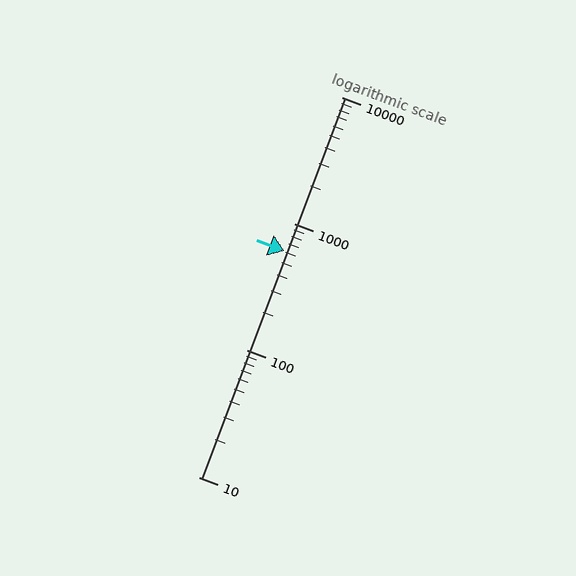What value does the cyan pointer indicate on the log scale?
The pointer indicates approximately 610.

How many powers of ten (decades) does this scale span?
The scale spans 3 decades, from 10 to 10000.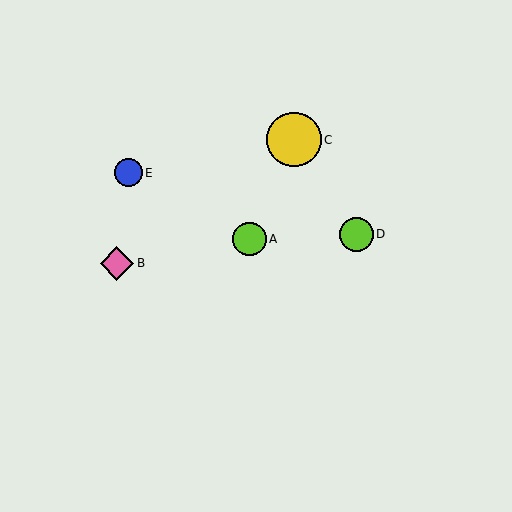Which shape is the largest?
The yellow circle (labeled C) is the largest.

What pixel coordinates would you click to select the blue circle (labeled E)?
Click at (128, 173) to select the blue circle E.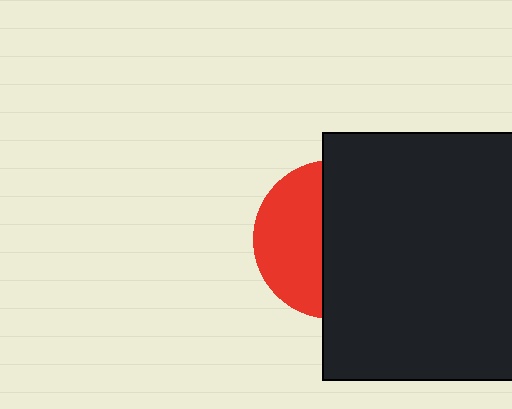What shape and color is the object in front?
The object in front is a black rectangle.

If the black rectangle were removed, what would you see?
You would see the complete red circle.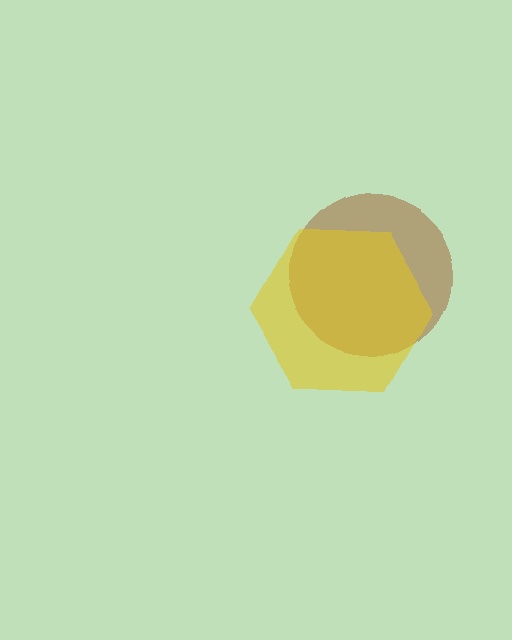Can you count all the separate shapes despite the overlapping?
Yes, there are 2 separate shapes.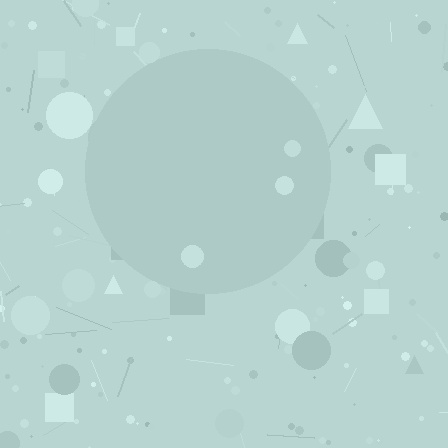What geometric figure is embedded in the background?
A circle is embedded in the background.